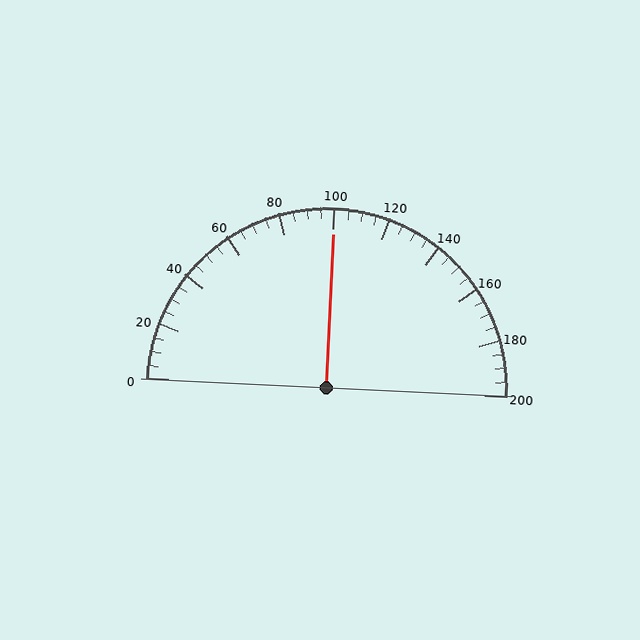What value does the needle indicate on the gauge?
The needle indicates approximately 100.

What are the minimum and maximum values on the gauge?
The gauge ranges from 0 to 200.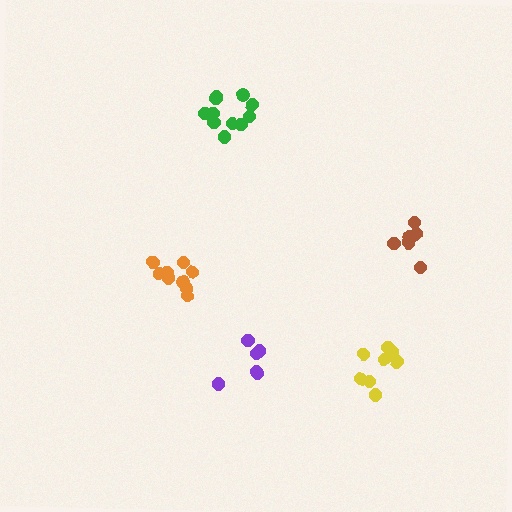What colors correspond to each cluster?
The clusters are colored: brown, purple, orange, green, yellow.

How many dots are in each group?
Group 1: 7 dots, Group 2: 6 dots, Group 3: 9 dots, Group 4: 11 dots, Group 5: 8 dots (41 total).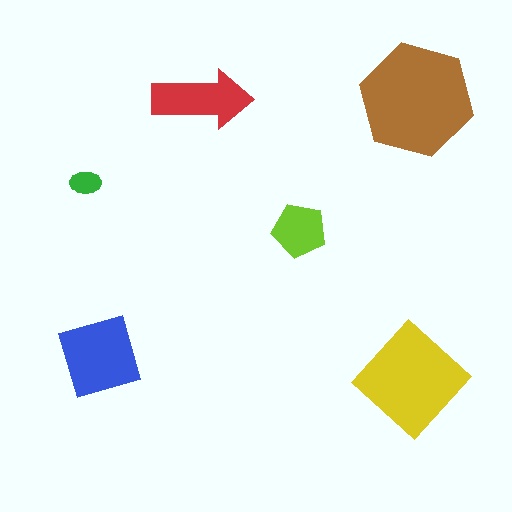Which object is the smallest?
The green ellipse.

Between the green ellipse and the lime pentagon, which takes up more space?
The lime pentagon.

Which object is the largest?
The brown hexagon.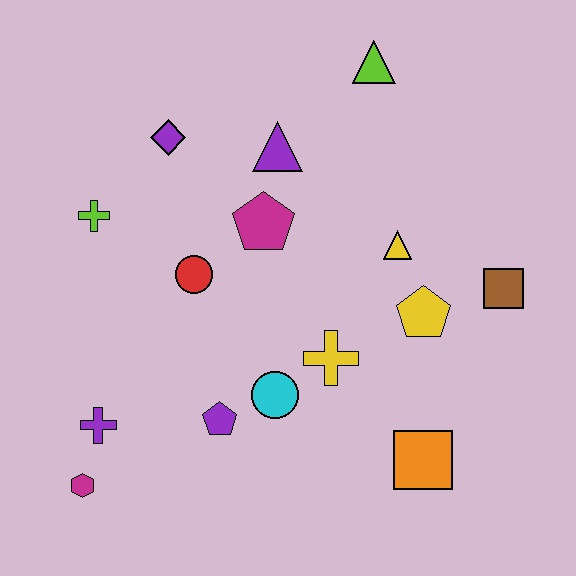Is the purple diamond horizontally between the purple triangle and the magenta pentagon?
No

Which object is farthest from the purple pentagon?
The lime triangle is farthest from the purple pentagon.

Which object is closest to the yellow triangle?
The yellow pentagon is closest to the yellow triangle.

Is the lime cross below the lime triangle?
Yes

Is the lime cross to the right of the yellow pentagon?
No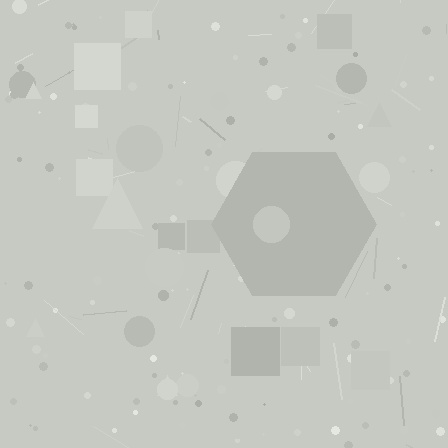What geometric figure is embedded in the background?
A hexagon is embedded in the background.